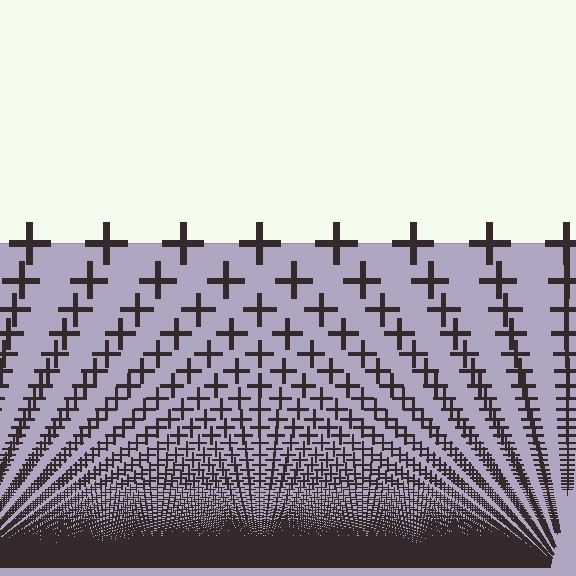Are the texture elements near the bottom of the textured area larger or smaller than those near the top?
Smaller. The gradient is inverted — elements near the bottom are smaller and denser.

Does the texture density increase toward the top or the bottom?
Density increases toward the bottom.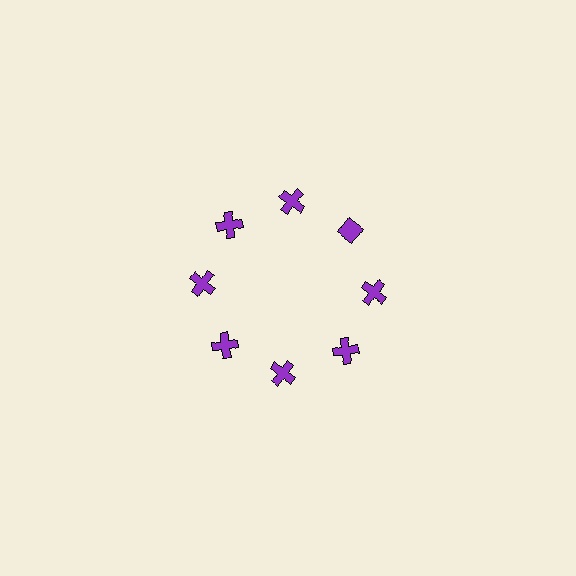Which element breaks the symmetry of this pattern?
The purple diamond at roughly the 2 o'clock position breaks the symmetry. All other shapes are purple crosses.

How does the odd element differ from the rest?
It has a different shape: diamond instead of cross.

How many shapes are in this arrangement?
There are 8 shapes arranged in a ring pattern.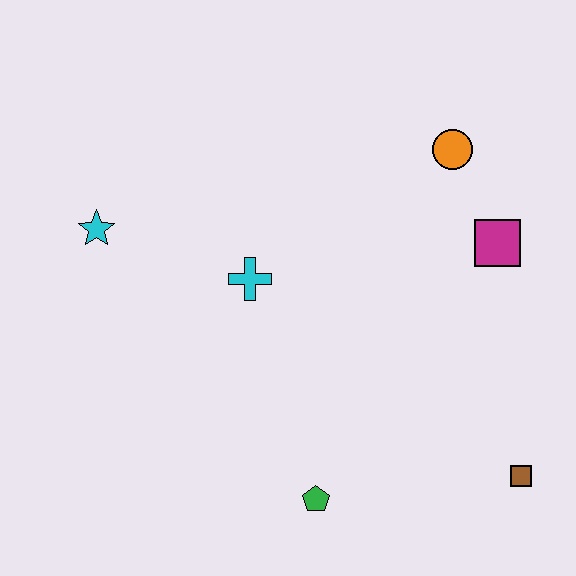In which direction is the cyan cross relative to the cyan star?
The cyan cross is to the right of the cyan star.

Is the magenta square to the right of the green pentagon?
Yes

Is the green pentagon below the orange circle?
Yes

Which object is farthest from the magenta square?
The cyan star is farthest from the magenta square.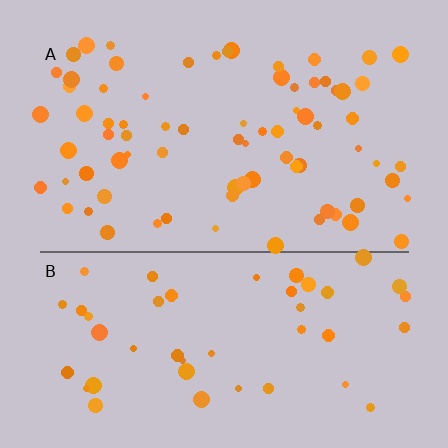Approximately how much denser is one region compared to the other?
Approximately 1.6× — region A over region B.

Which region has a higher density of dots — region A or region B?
A (the top).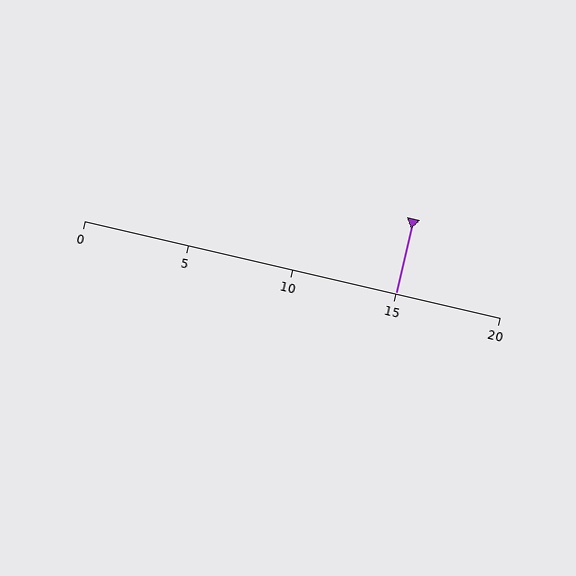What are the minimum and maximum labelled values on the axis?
The axis runs from 0 to 20.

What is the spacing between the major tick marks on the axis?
The major ticks are spaced 5 apart.